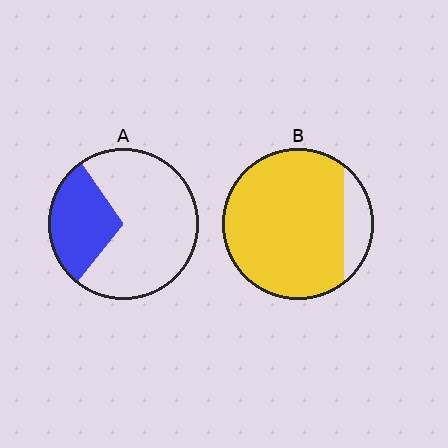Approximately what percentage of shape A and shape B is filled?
A is approximately 30% and B is approximately 85%.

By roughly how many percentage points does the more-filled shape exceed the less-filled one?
By roughly 55 percentage points (B over A).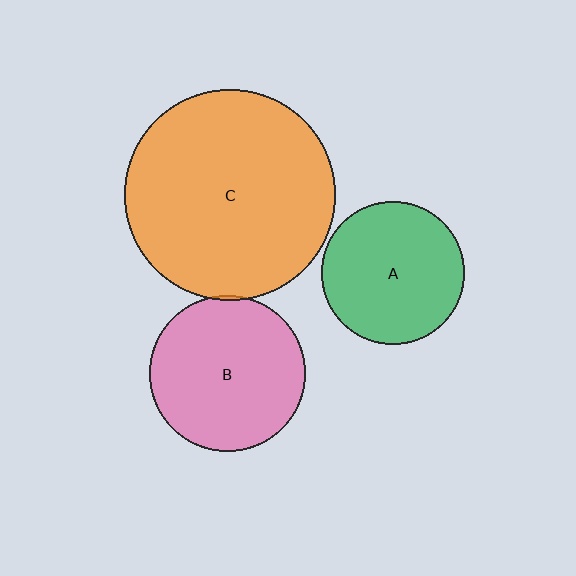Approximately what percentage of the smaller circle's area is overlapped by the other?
Approximately 5%.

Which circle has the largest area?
Circle C (orange).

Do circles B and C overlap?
Yes.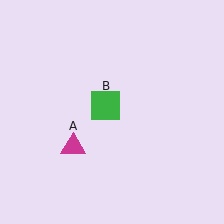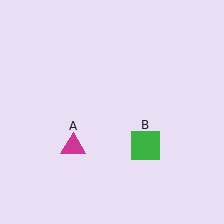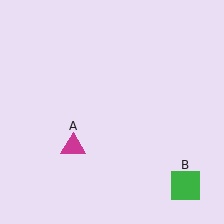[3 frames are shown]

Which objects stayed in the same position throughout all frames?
Magenta triangle (object A) remained stationary.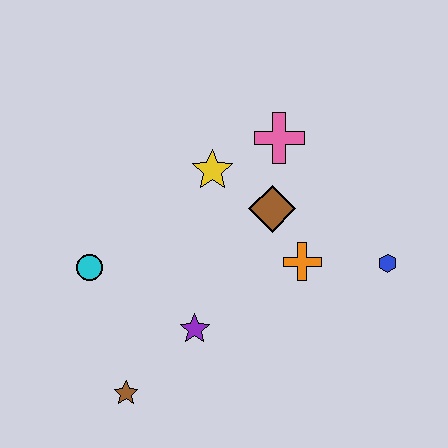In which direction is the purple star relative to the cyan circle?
The purple star is to the right of the cyan circle.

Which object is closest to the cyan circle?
The purple star is closest to the cyan circle.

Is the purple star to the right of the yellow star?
No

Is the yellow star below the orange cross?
No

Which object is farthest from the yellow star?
The brown star is farthest from the yellow star.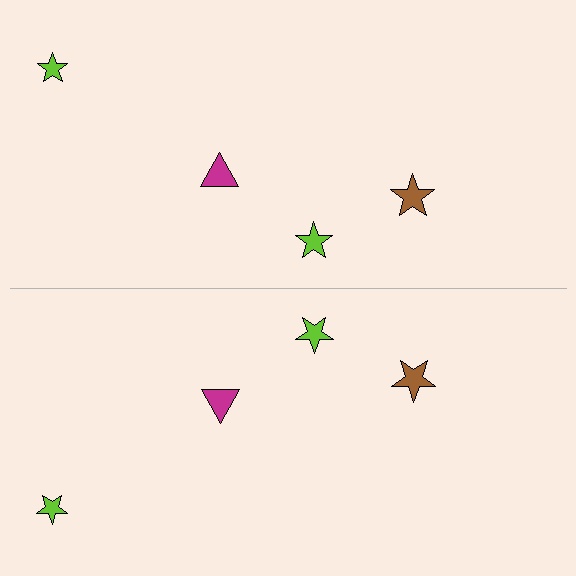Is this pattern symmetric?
Yes, this pattern has bilateral (reflection) symmetry.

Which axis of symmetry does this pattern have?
The pattern has a horizontal axis of symmetry running through the center of the image.